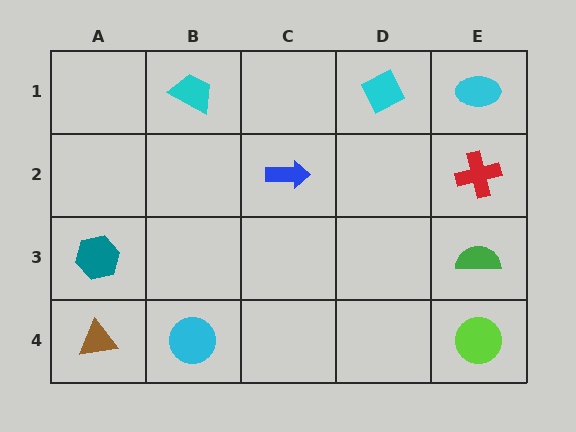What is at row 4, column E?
A lime circle.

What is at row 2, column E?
A red cross.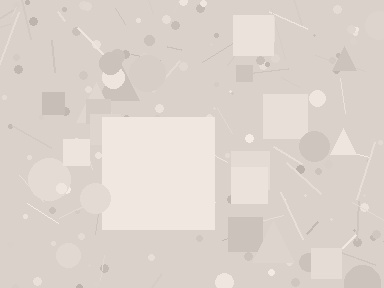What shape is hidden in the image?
A square is hidden in the image.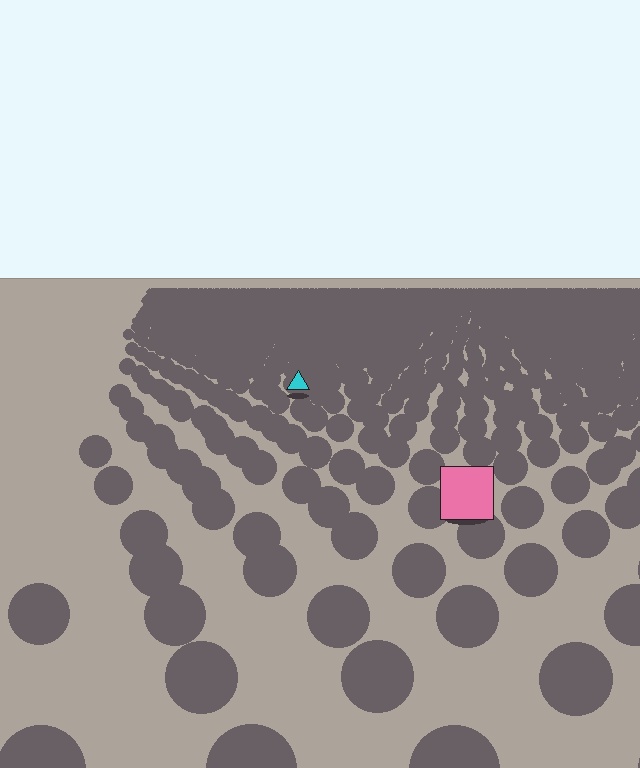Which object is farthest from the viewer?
The cyan triangle is farthest from the viewer. It appears smaller and the ground texture around it is denser.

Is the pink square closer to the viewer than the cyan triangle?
Yes. The pink square is closer — you can tell from the texture gradient: the ground texture is coarser near it.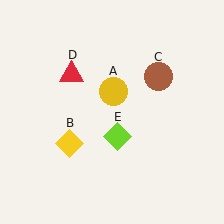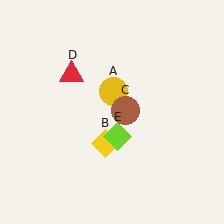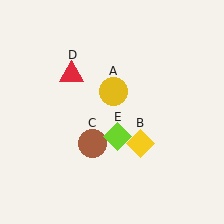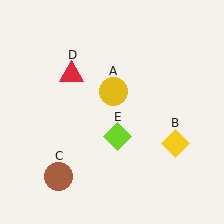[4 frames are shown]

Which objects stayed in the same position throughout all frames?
Yellow circle (object A) and red triangle (object D) and lime diamond (object E) remained stationary.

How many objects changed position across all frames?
2 objects changed position: yellow diamond (object B), brown circle (object C).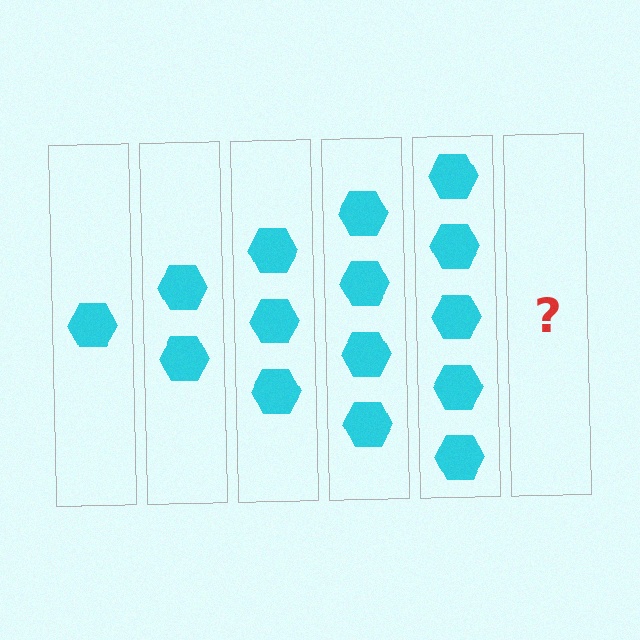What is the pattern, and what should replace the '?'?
The pattern is that each step adds one more hexagon. The '?' should be 6 hexagons.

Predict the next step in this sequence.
The next step is 6 hexagons.